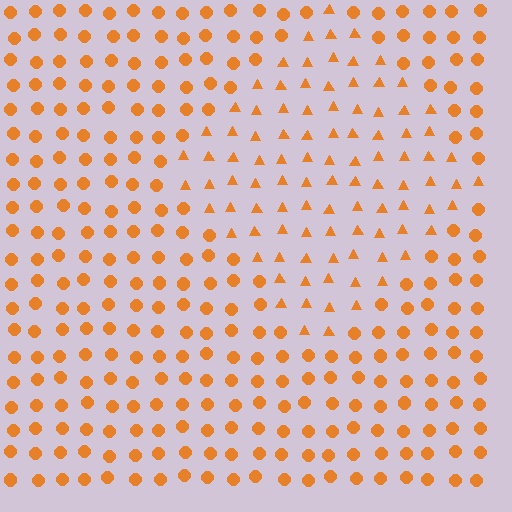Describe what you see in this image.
The image is filled with small orange elements arranged in a uniform grid. A diamond-shaped region contains triangles, while the surrounding area contains circles. The boundary is defined purely by the change in element shape.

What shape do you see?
I see a diamond.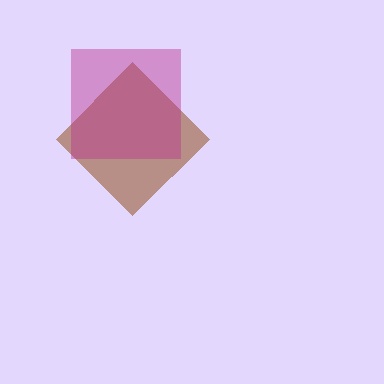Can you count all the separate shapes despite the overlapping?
Yes, there are 2 separate shapes.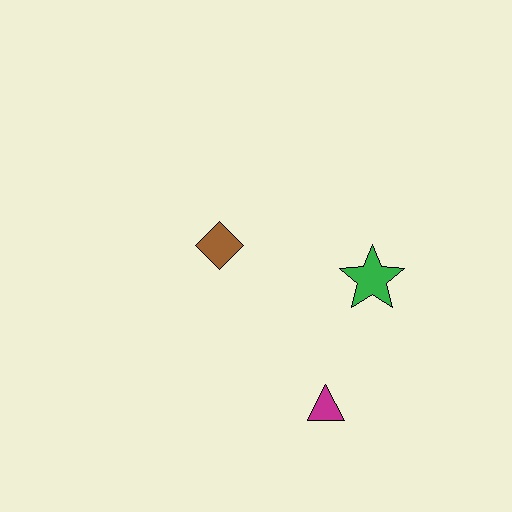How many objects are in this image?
There are 3 objects.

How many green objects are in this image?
There is 1 green object.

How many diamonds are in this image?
There is 1 diamond.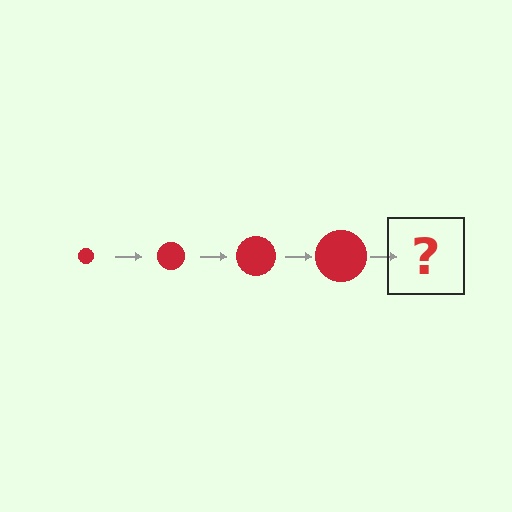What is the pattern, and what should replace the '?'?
The pattern is that the circle gets progressively larger each step. The '?' should be a red circle, larger than the previous one.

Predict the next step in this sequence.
The next step is a red circle, larger than the previous one.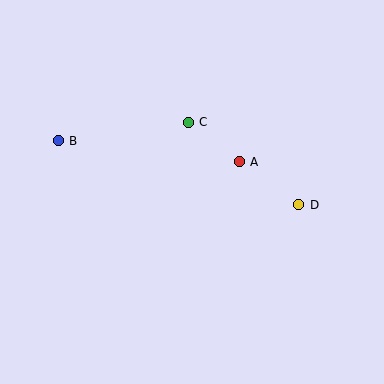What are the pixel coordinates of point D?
Point D is at (299, 205).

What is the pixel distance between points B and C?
The distance between B and C is 131 pixels.